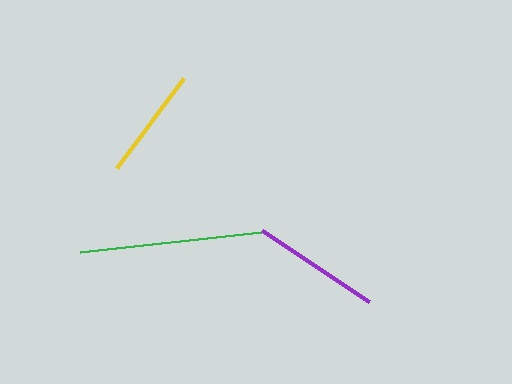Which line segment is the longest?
The green line is the longest at approximately 183 pixels.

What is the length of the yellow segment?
The yellow segment is approximately 112 pixels long.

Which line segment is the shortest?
The yellow line is the shortest at approximately 112 pixels.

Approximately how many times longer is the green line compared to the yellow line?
The green line is approximately 1.6 times the length of the yellow line.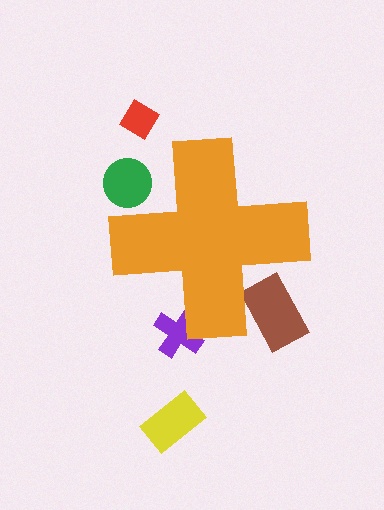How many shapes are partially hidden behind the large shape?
3 shapes are partially hidden.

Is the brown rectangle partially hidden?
Yes, the brown rectangle is partially hidden behind the orange cross.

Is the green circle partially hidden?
Yes, the green circle is partially hidden behind the orange cross.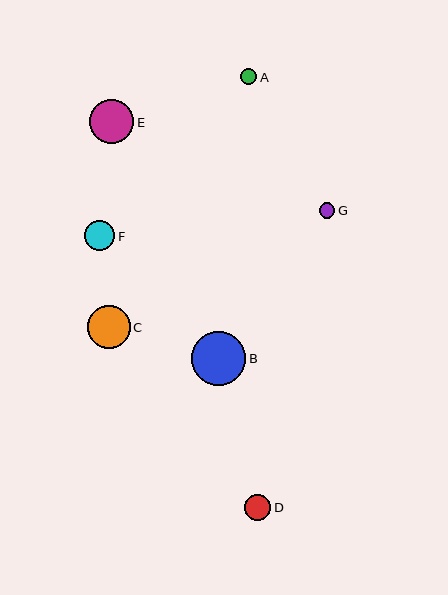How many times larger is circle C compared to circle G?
Circle C is approximately 2.7 times the size of circle G.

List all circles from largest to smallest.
From largest to smallest: B, E, C, F, D, A, G.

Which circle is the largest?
Circle B is the largest with a size of approximately 54 pixels.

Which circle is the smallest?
Circle G is the smallest with a size of approximately 16 pixels.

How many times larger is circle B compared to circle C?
Circle B is approximately 1.3 times the size of circle C.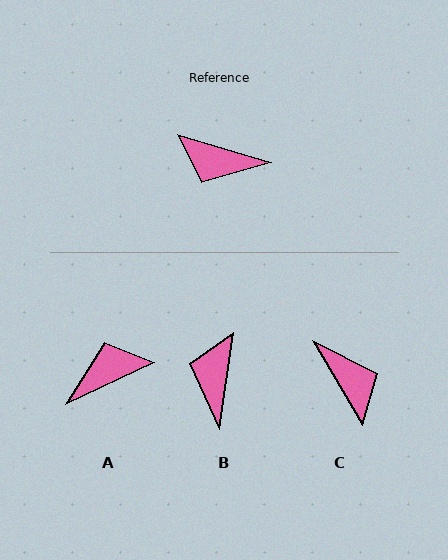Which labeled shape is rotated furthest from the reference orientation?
A, about 138 degrees away.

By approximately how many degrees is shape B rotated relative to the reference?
Approximately 82 degrees clockwise.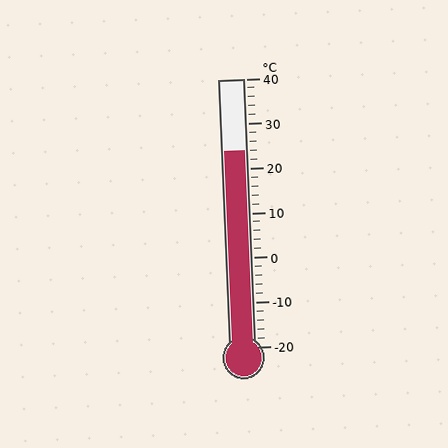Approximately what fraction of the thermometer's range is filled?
The thermometer is filled to approximately 75% of its range.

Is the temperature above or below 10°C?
The temperature is above 10°C.